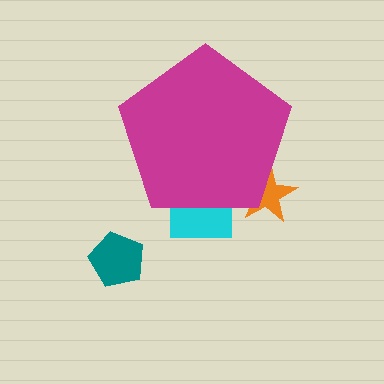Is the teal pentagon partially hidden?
No, the teal pentagon is fully visible.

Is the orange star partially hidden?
Yes, the orange star is partially hidden behind the magenta pentagon.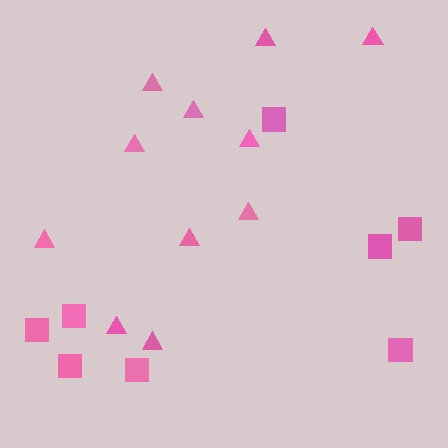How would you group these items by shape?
There are 2 groups: one group of squares (8) and one group of triangles (11).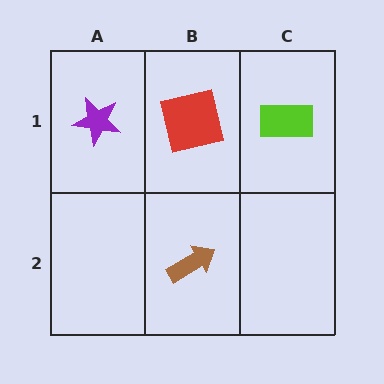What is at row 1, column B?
A red square.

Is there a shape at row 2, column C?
No, that cell is empty.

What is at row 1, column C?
A lime rectangle.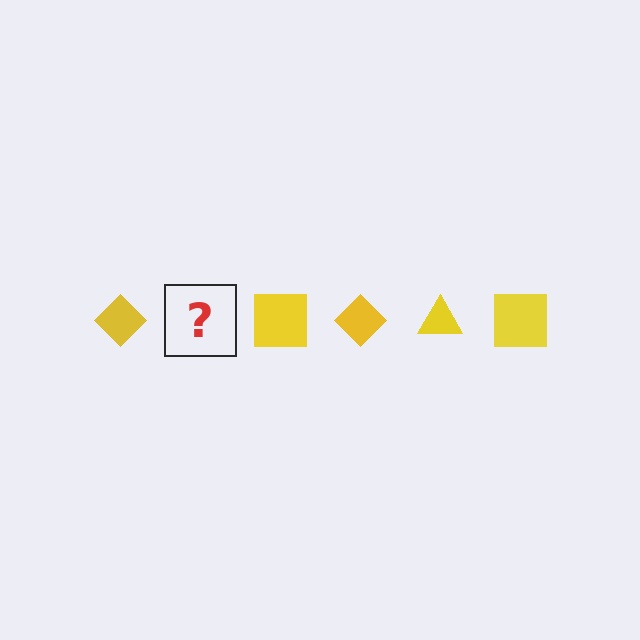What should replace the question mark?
The question mark should be replaced with a yellow triangle.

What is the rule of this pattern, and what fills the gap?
The rule is that the pattern cycles through diamond, triangle, square shapes in yellow. The gap should be filled with a yellow triangle.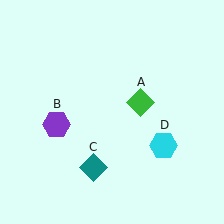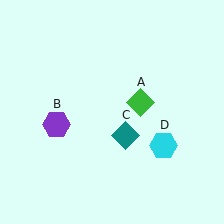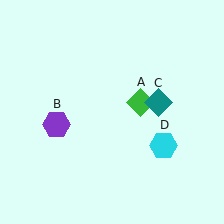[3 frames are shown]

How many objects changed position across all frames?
1 object changed position: teal diamond (object C).